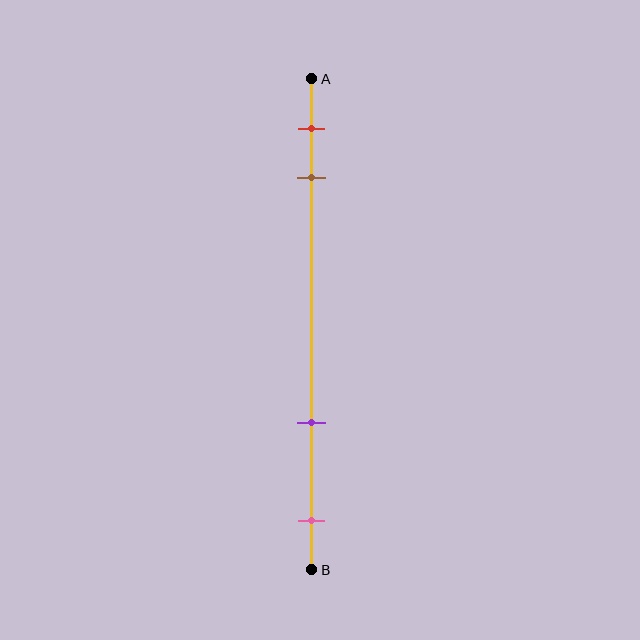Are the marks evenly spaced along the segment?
No, the marks are not evenly spaced.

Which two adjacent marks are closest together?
The red and brown marks are the closest adjacent pair.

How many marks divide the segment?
There are 4 marks dividing the segment.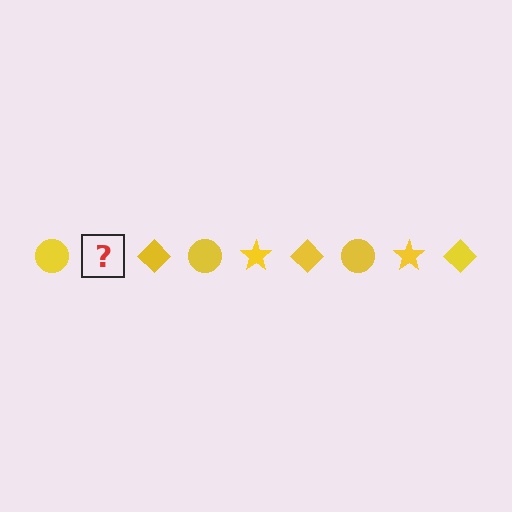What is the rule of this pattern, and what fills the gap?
The rule is that the pattern cycles through circle, star, diamond shapes in yellow. The gap should be filled with a yellow star.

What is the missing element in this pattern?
The missing element is a yellow star.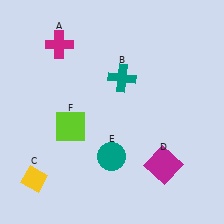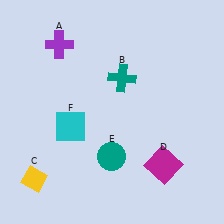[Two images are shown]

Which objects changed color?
A changed from magenta to purple. F changed from lime to cyan.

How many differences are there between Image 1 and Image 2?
There are 2 differences between the two images.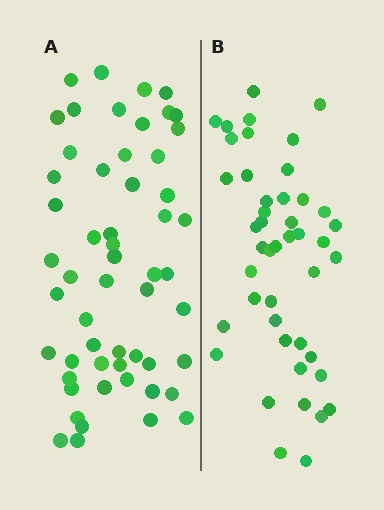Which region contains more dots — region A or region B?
Region A (the left region) has more dots.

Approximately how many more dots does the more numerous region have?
Region A has roughly 10 or so more dots than region B.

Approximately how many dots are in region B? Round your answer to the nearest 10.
About 40 dots. (The exact count is 45, which rounds to 40.)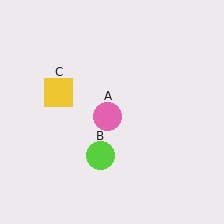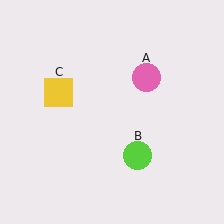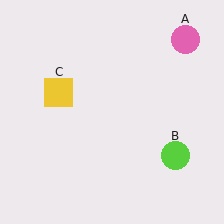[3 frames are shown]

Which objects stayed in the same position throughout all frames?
Yellow square (object C) remained stationary.